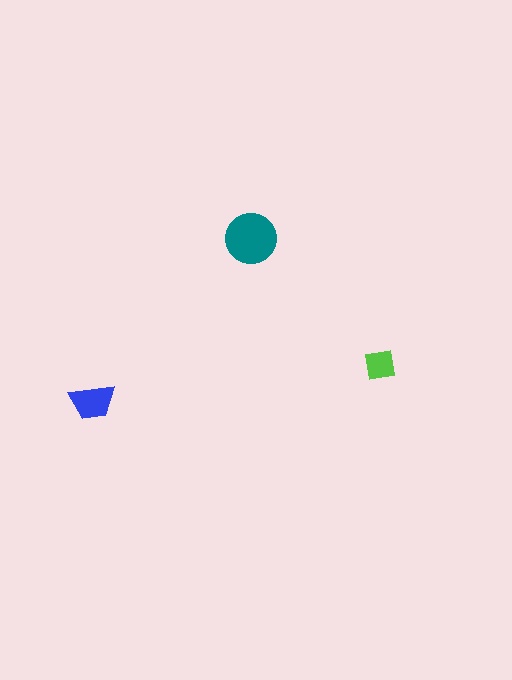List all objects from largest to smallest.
The teal circle, the blue trapezoid, the lime square.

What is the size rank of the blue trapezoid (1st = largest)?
2nd.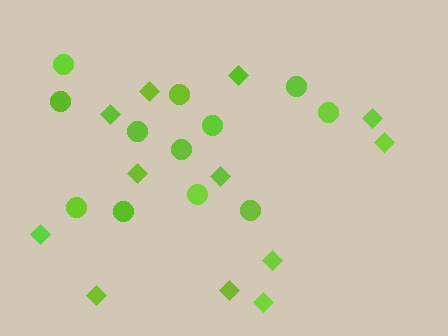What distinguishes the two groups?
There are 2 groups: one group of circles (12) and one group of diamonds (12).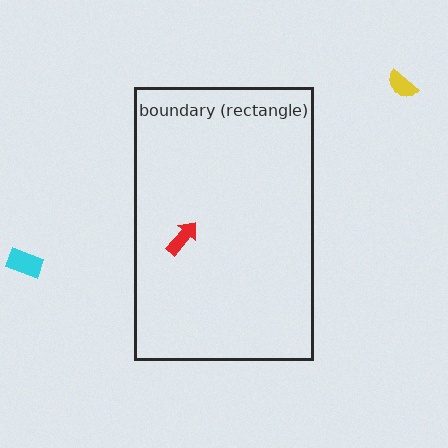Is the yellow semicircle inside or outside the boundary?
Outside.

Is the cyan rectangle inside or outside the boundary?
Outside.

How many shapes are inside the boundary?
1 inside, 2 outside.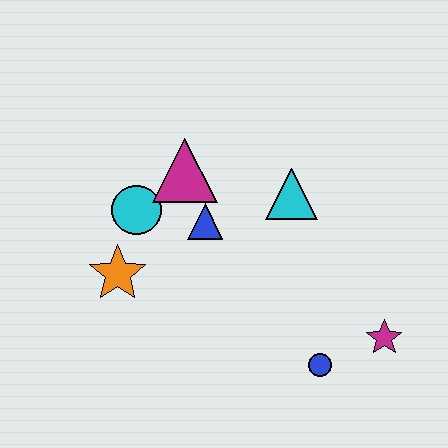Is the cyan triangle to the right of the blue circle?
No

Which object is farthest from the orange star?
The magenta star is farthest from the orange star.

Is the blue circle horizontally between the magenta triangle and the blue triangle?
No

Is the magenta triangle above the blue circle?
Yes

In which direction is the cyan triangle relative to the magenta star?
The cyan triangle is above the magenta star.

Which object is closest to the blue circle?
The magenta star is closest to the blue circle.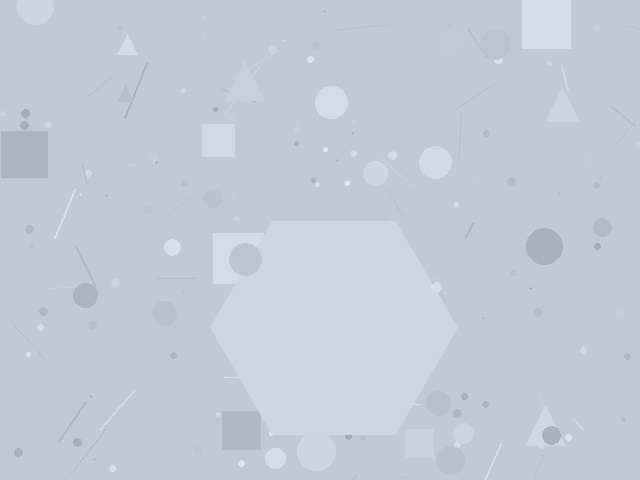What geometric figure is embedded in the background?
A hexagon is embedded in the background.